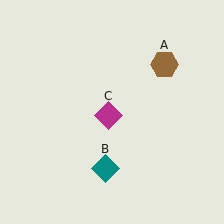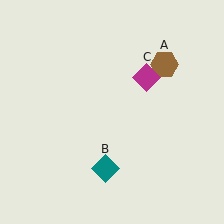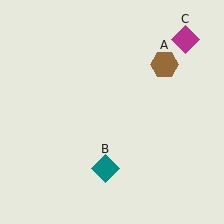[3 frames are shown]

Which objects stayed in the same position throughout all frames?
Brown hexagon (object A) and teal diamond (object B) remained stationary.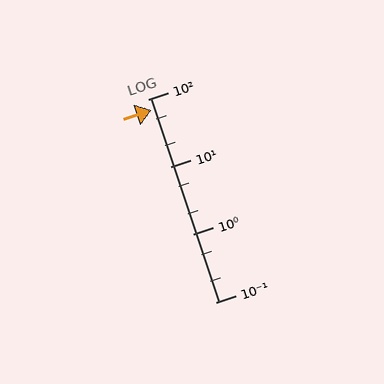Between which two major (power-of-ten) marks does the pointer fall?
The pointer is between 10 and 100.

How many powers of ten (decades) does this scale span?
The scale spans 3 decades, from 0.1 to 100.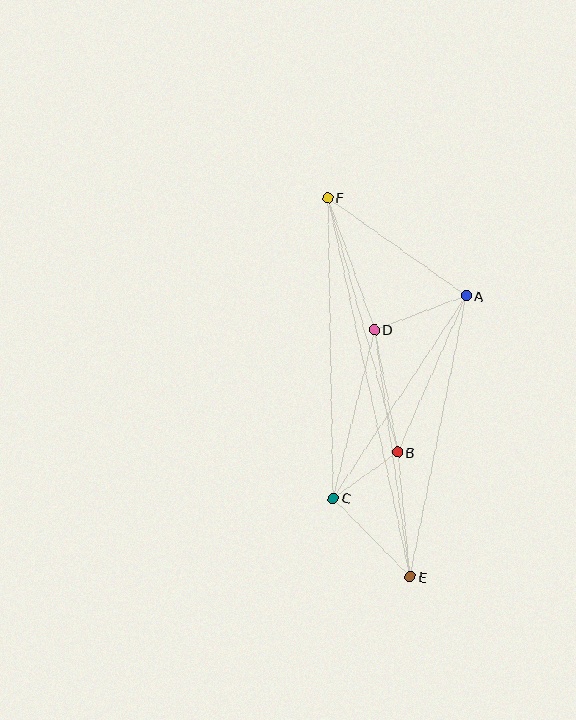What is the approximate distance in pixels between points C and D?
The distance between C and D is approximately 173 pixels.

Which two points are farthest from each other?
Points E and F are farthest from each other.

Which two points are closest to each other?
Points B and C are closest to each other.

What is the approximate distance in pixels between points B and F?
The distance between B and F is approximately 264 pixels.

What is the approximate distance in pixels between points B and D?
The distance between B and D is approximately 124 pixels.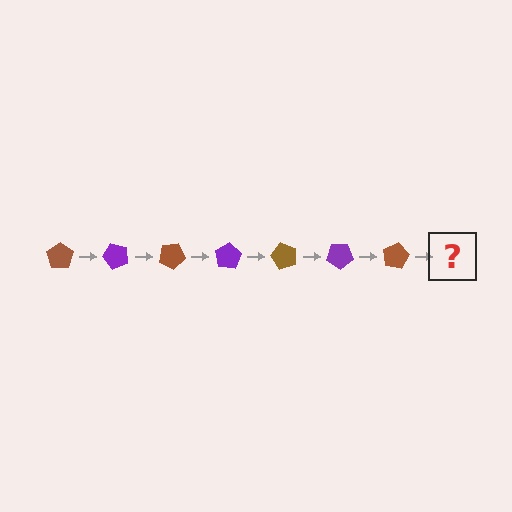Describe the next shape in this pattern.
It should be a purple pentagon, rotated 350 degrees from the start.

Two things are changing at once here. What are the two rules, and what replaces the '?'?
The two rules are that it rotates 50 degrees each step and the color cycles through brown and purple. The '?' should be a purple pentagon, rotated 350 degrees from the start.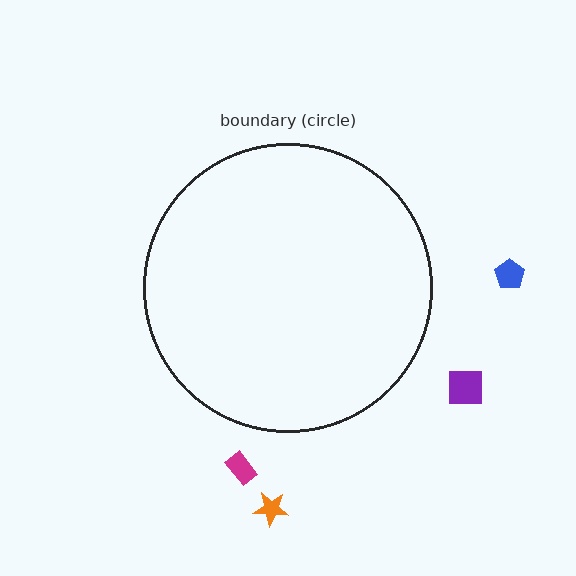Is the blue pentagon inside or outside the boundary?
Outside.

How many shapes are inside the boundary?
0 inside, 4 outside.